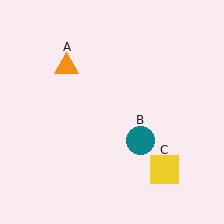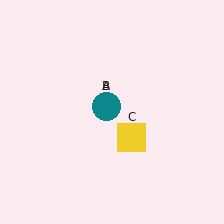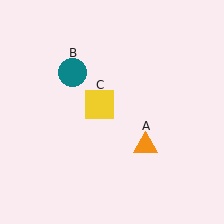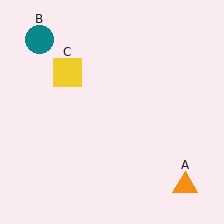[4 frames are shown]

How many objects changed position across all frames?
3 objects changed position: orange triangle (object A), teal circle (object B), yellow square (object C).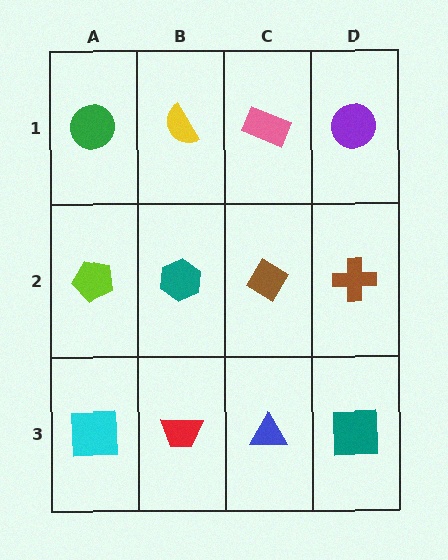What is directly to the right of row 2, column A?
A teal hexagon.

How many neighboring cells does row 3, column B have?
3.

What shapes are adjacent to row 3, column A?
A lime pentagon (row 2, column A), a red trapezoid (row 3, column B).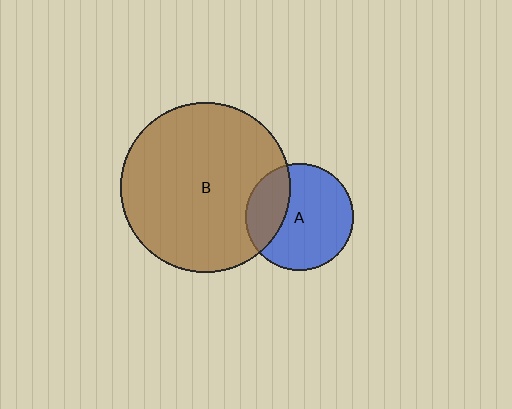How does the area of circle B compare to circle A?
Approximately 2.5 times.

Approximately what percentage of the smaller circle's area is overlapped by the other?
Approximately 30%.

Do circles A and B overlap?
Yes.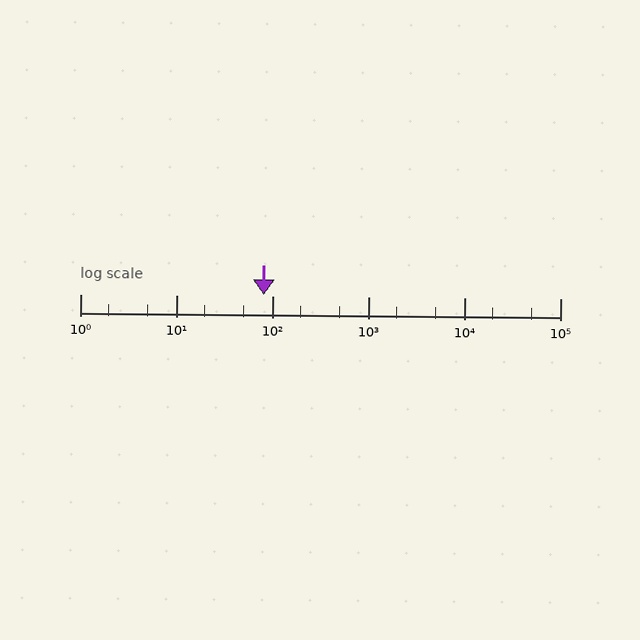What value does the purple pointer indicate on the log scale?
The pointer indicates approximately 82.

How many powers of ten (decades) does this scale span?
The scale spans 5 decades, from 1 to 100000.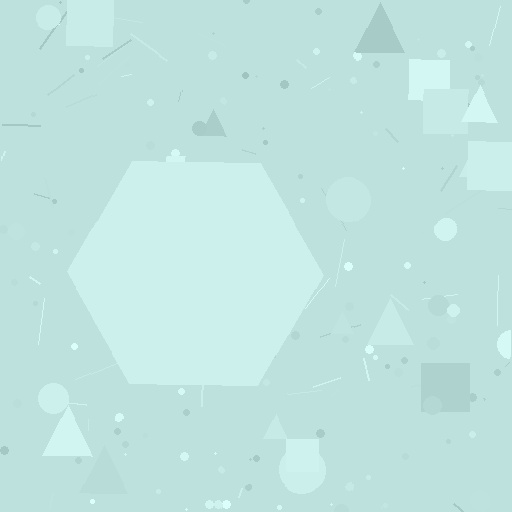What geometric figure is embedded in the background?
A hexagon is embedded in the background.